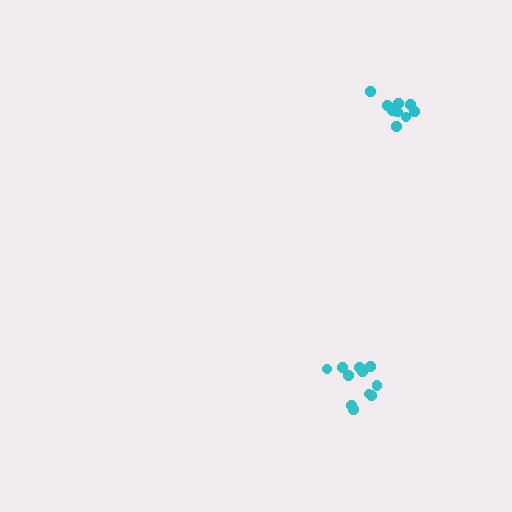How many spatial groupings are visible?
There are 2 spatial groupings.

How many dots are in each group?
Group 1: 11 dots, Group 2: 9 dots (20 total).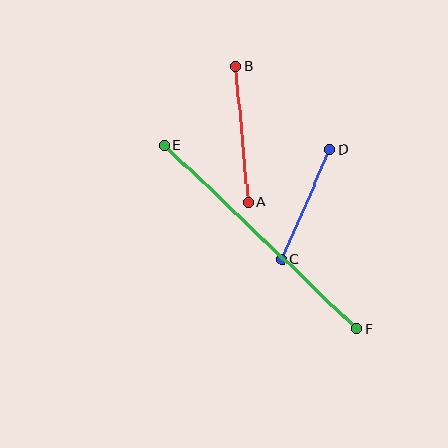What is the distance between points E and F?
The distance is approximately 267 pixels.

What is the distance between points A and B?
The distance is approximately 136 pixels.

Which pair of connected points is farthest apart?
Points E and F are farthest apart.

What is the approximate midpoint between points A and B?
The midpoint is at approximately (242, 134) pixels.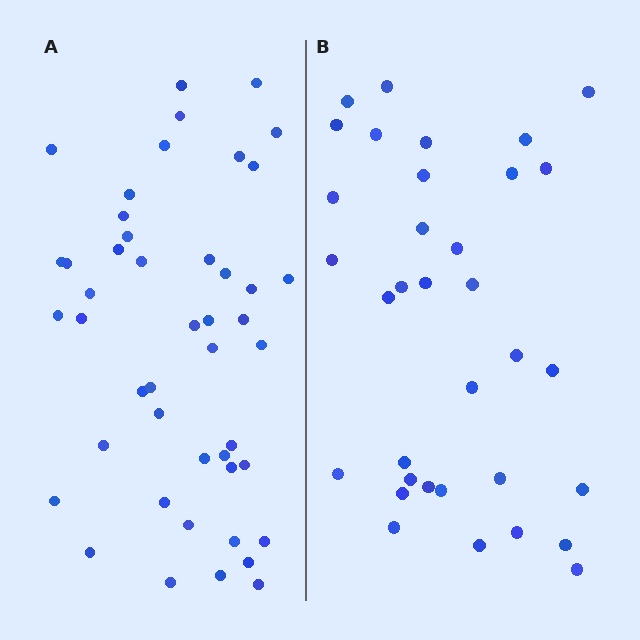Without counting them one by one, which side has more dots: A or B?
Region A (the left region) has more dots.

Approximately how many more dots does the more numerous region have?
Region A has roughly 12 or so more dots than region B.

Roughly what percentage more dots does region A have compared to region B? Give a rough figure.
About 35% more.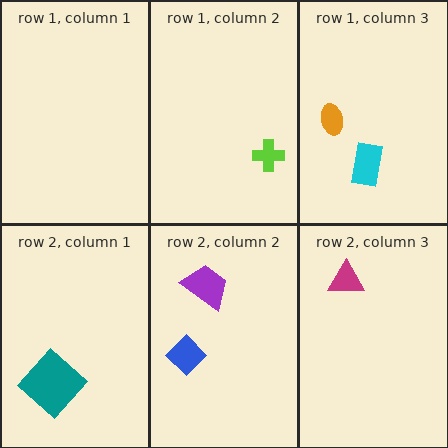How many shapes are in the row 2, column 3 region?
1.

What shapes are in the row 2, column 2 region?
The purple trapezoid, the blue diamond.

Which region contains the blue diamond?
The row 2, column 2 region.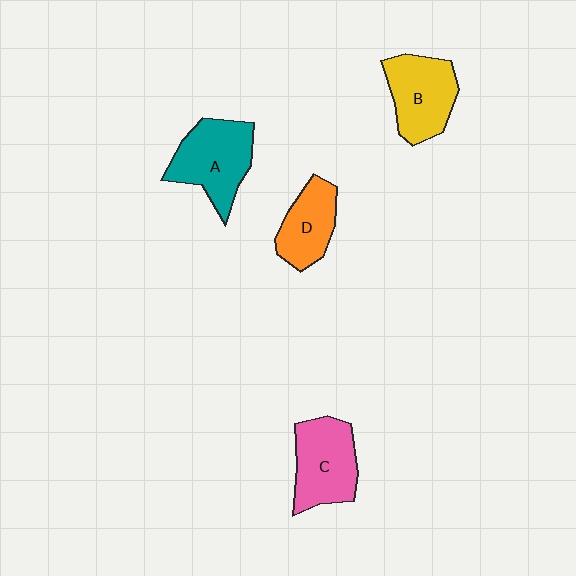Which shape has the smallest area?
Shape D (orange).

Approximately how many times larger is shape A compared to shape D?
Approximately 1.4 times.